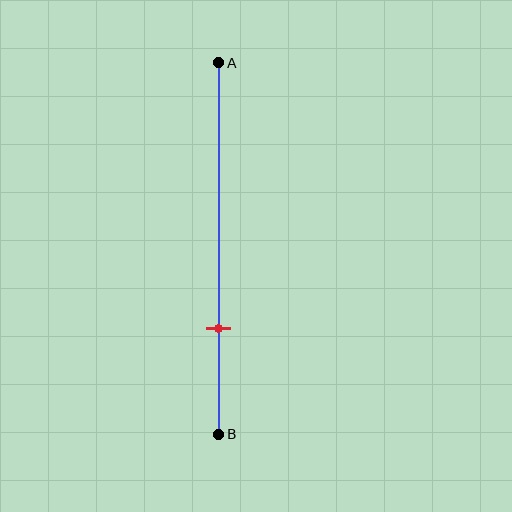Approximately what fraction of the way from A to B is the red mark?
The red mark is approximately 70% of the way from A to B.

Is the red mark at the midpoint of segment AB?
No, the mark is at about 70% from A, not at the 50% midpoint.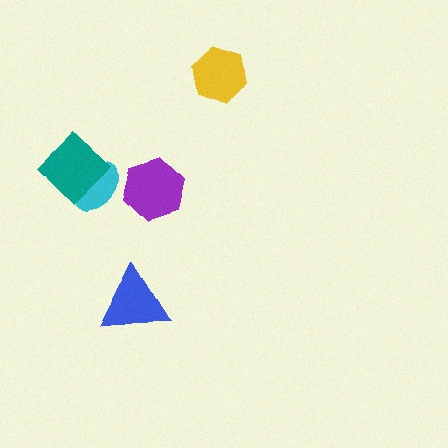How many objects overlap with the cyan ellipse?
1 object overlaps with the cyan ellipse.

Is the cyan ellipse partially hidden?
Yes, it is partially covered by another shape.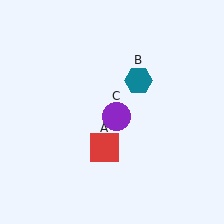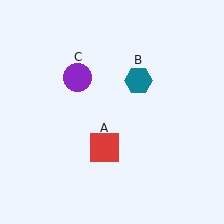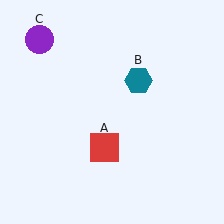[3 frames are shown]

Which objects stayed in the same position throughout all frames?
Red square (object A) and teal hexagon (object B) remained stationary.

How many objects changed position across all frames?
1 object changed position: purple circle (object C).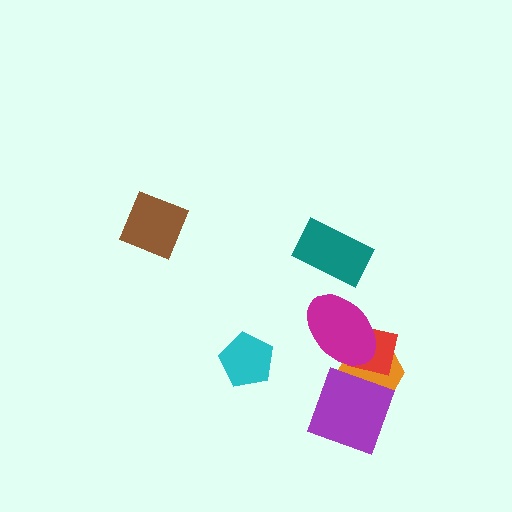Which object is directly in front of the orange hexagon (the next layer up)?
The red square is directly in front of the orange hexagon.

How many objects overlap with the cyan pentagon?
0 objects overlap with the cyan pentagon.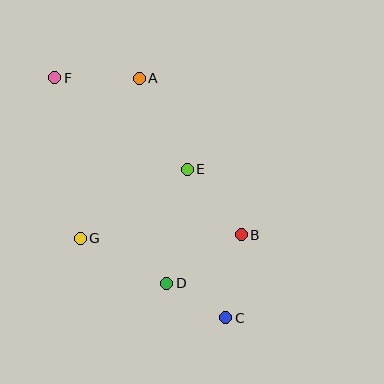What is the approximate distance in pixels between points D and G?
The distance between D and G is approximately 98 pixels.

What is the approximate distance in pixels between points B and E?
The distance between B and E is approximately 85 pixels.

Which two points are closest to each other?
Points C and D are closest to each other.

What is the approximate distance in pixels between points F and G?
The distance between F and G is approximately 162 pixels.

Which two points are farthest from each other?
Points C and F are farthest from each other.